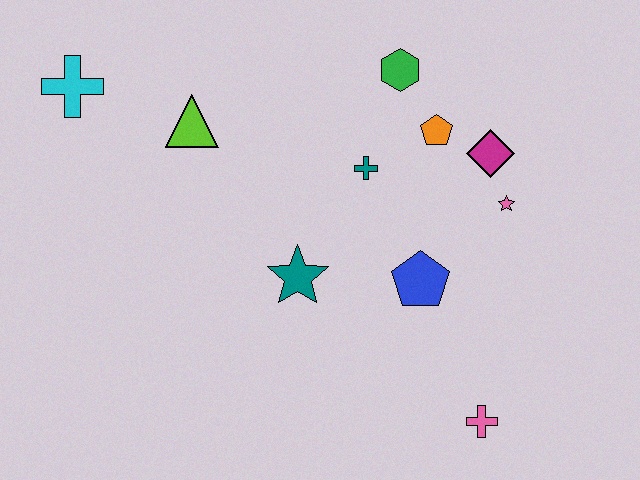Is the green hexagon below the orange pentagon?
No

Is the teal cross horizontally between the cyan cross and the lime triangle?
No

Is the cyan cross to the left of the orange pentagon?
Yes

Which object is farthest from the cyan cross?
The pink cross is farthest from the cyan cross.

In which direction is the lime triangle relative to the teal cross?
The lime triangle is to the left of the teal cross.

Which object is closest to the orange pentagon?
The magenta diamond is closest to the orange pentagon.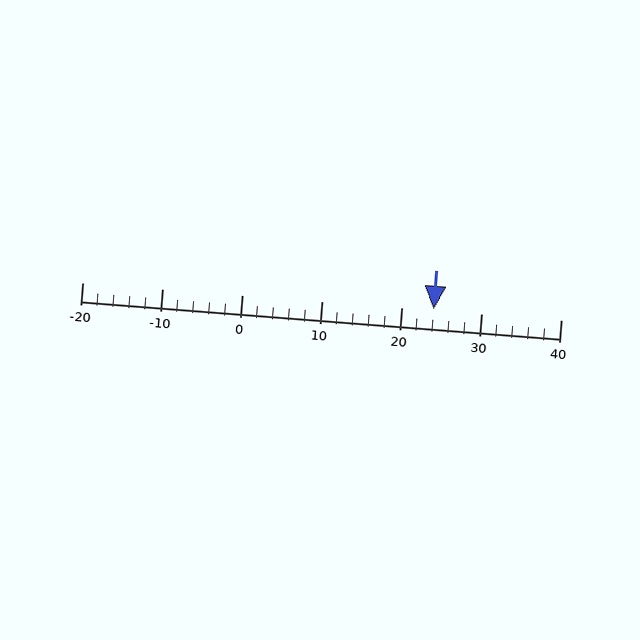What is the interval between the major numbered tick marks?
The major tick marks are spaced 10 units apart.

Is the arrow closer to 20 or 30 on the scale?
The arrow is closer to 20.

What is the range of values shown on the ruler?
The ruler shows values from -20 to 40.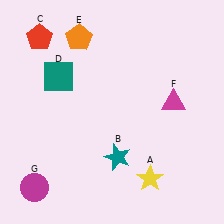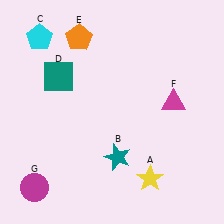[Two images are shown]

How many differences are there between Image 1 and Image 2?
There is 1 difference between the two images.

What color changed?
The pentagon (C) changed from red in Image 1 to cyan in Image 2.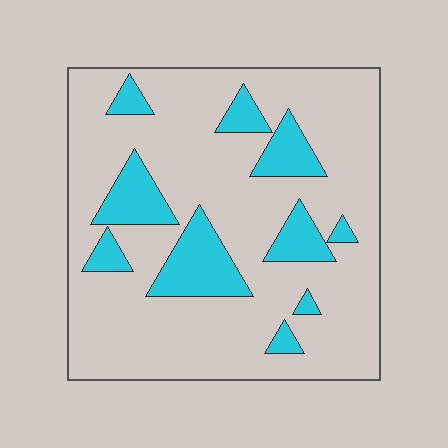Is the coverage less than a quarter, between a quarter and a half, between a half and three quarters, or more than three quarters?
Less than a quarter.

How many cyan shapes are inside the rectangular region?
10.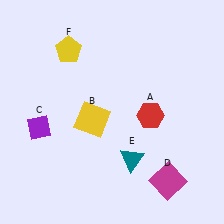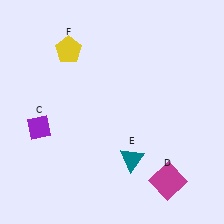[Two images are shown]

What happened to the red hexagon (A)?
The red hexagon (A) was removed in Image 2. It was in the bottom-right area of Image 1.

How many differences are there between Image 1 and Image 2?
There are 2 differences between the two images.